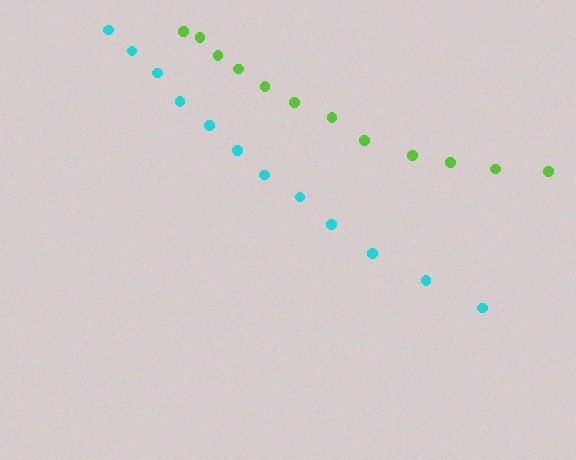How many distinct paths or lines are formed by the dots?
There are 2 distinct paths.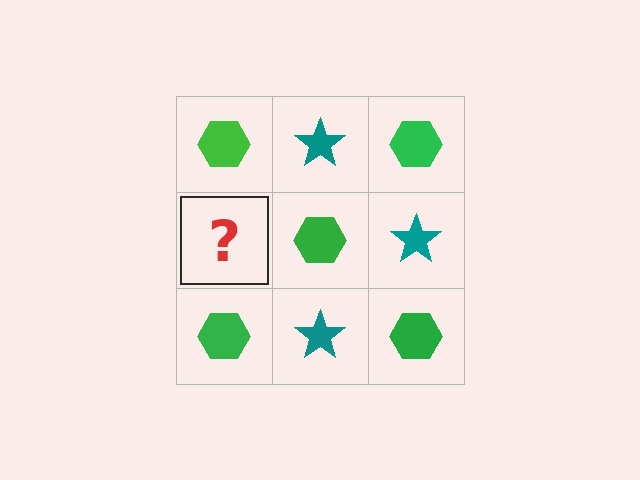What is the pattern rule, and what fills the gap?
The rule is that it alternates green hexagon and teal star in a checkerboard pattern. The gap should be filled with a teal star.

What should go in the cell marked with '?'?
The missing cell should contain a teal star.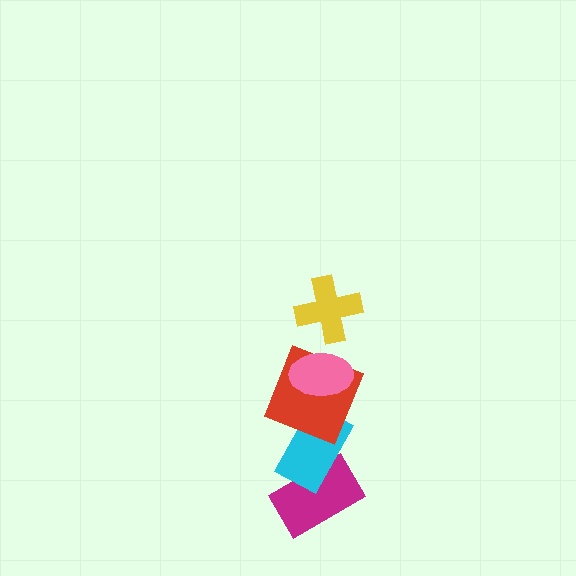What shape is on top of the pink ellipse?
The yellow cross is on top of the pink ellipse.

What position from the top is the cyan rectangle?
The cyan rectangle is 4th from the top.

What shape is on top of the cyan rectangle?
The red square is on top of the cyan rectangle.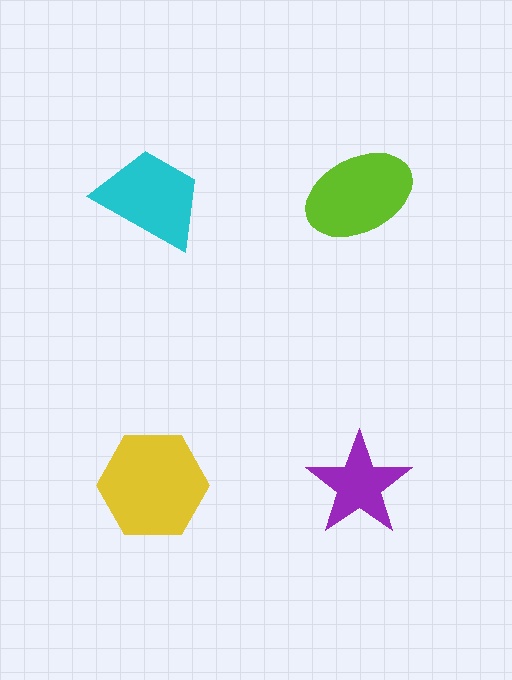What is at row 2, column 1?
A yellow hexagon.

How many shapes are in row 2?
2 shapes.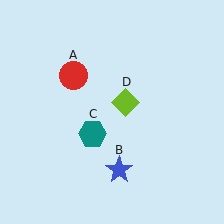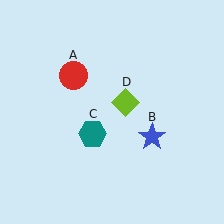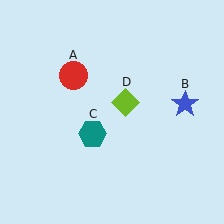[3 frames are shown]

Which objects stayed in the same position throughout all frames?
Red circle (object A) and teal hexagon (object C) and lime diamond (object D) remained stationary.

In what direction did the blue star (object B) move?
The blue star (object B) moved up and to the right.